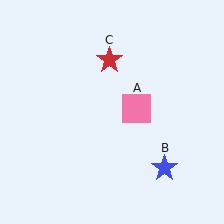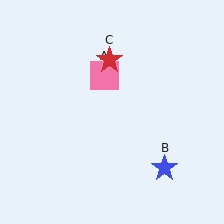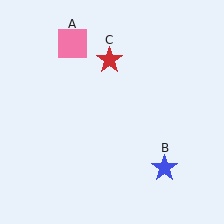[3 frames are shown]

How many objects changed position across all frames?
1 object changed position: pink square (object A).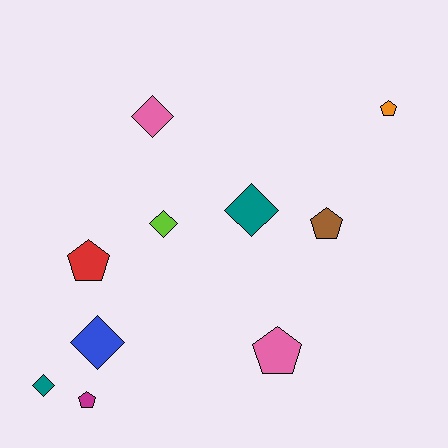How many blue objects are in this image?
There is 1 blue object.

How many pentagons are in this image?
There are 5 pentagons.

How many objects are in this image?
There are 10 objects.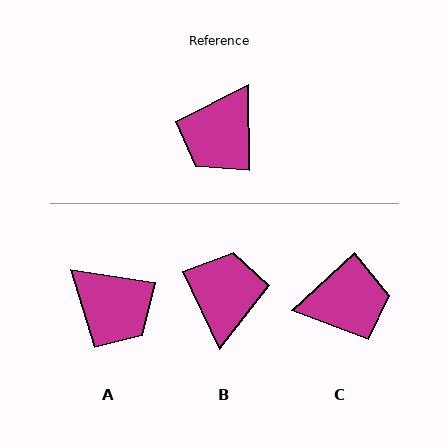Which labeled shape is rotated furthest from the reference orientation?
B, about 156 degrees away.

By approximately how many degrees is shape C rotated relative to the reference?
Approximately 132 degrees counter-clockwise.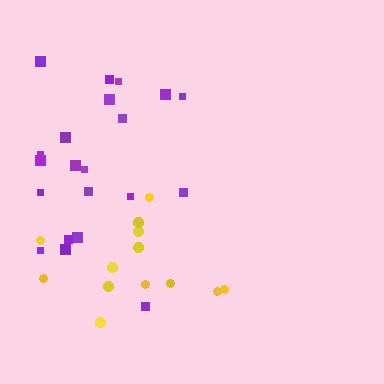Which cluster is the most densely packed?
Purple.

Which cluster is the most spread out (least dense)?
Yellow.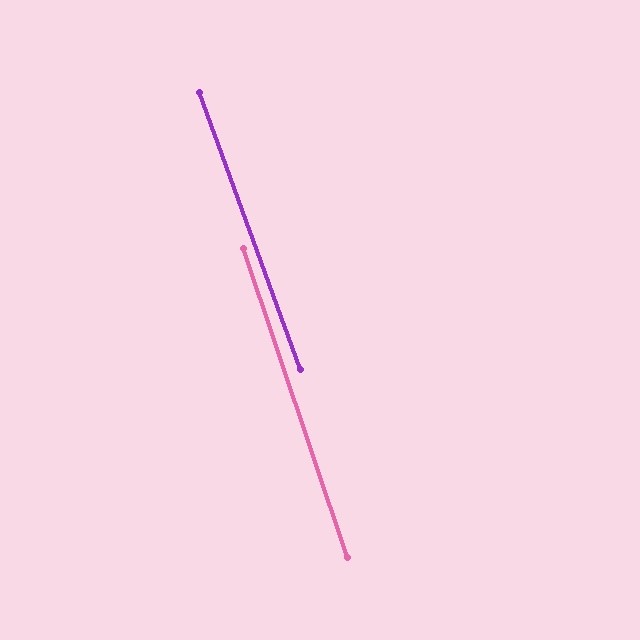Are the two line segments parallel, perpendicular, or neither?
Parallel — their directions differ by only 1.6°.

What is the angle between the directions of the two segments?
Approximately 2 degrees.